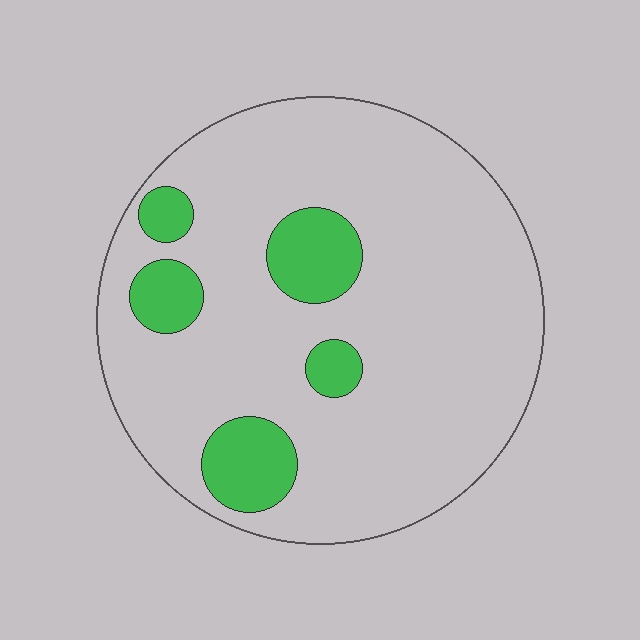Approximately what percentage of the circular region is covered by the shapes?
Approximately 15%.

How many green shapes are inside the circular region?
5.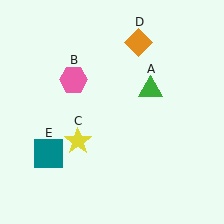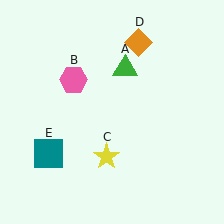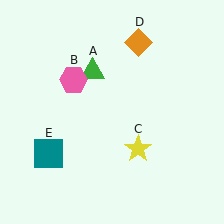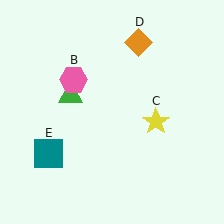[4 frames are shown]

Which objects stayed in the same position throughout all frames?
Pink hexagon (object B) and orange diamond (object D) and teal square (object E) remained stationary.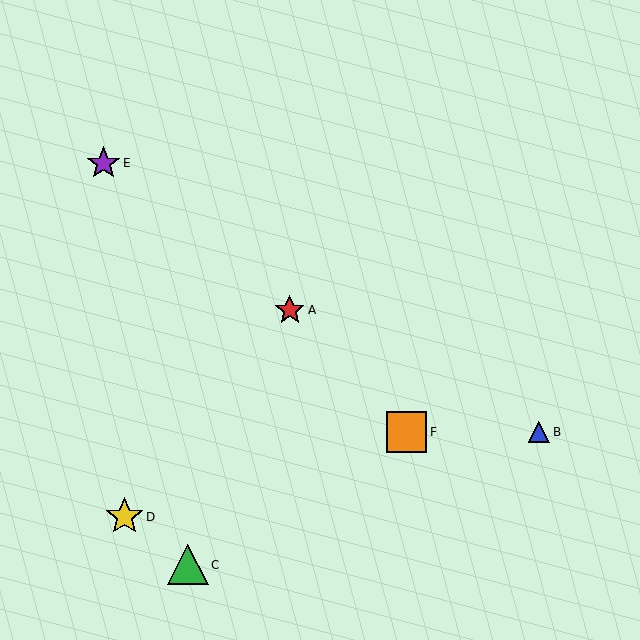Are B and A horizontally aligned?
No, B is at y≈432 and A is at y≈310.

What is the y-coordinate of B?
Object B is at y≈432.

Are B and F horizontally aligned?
Yes, both are at y≈432.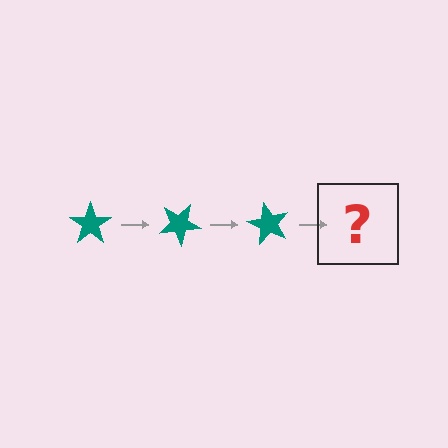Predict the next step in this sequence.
The next step is a teal star rotated 90 degrees.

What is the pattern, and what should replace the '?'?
The pattern is that the star rotates 30 degrees each step. The '?' should be a teal star rotated 90 degrees.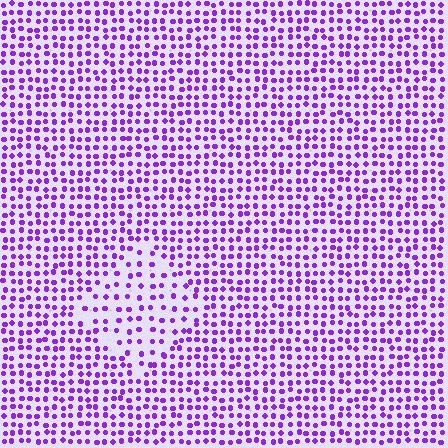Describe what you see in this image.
The image contains small purple elements arranged at two different densities. A diamond-shaped region is visible where the elements are less densely packed than the surrounding area.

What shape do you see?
I see a diamond.